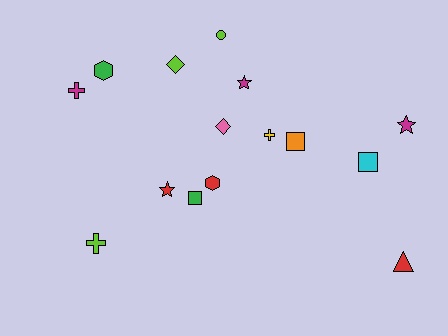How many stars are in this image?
There are 3 stars.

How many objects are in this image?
There are 15 objects.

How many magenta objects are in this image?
There are 3 magenta objects.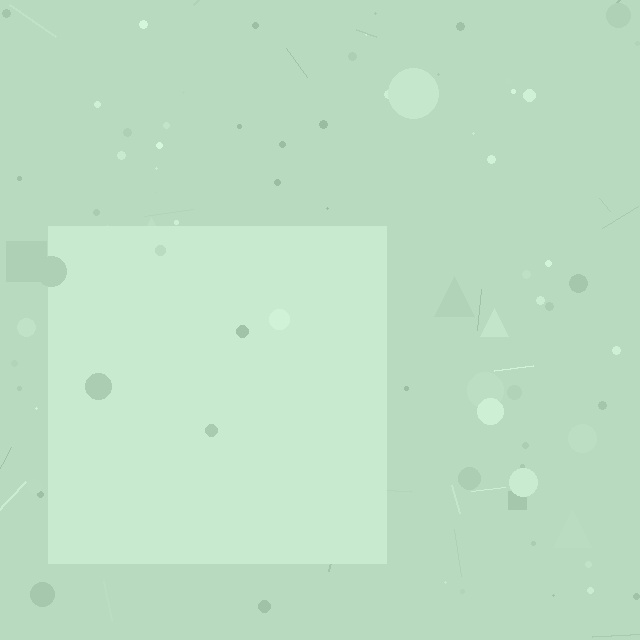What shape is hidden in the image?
A square is hidden in the image.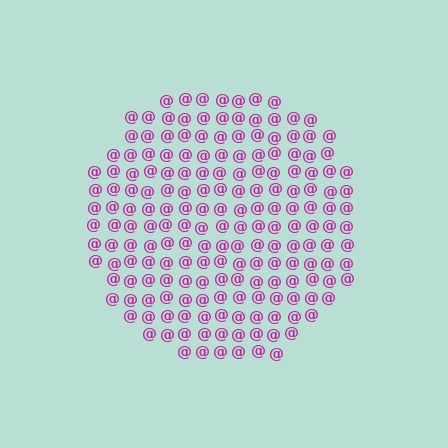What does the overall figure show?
The overall figure shows a circle.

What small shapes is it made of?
It is made of small at signs.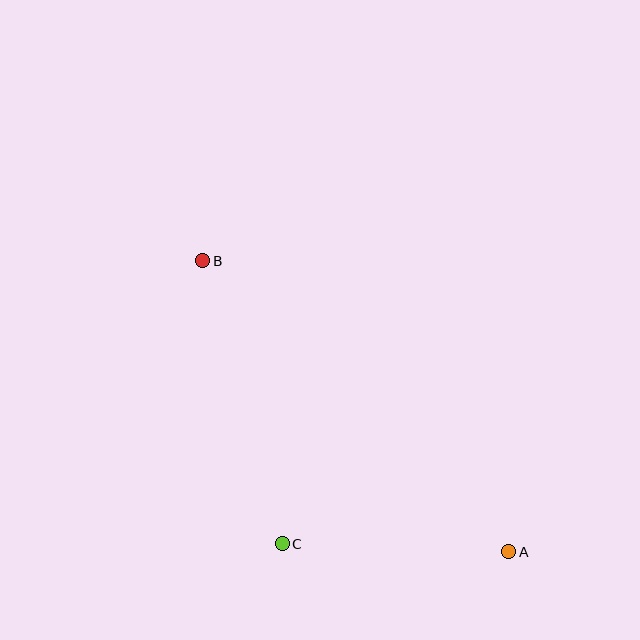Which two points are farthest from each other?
Points A and B are farthest from each other.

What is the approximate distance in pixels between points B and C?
The distance between B and C is approximately 294 pixels.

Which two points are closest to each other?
Points A and C are closest to each other.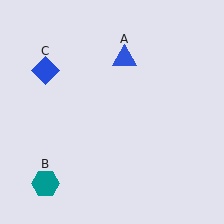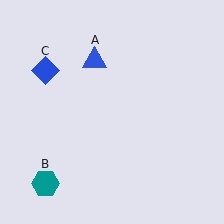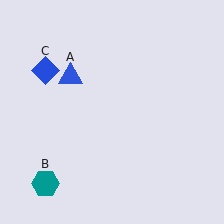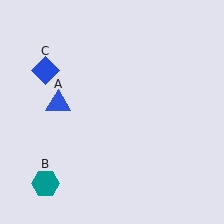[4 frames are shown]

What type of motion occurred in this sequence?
The blue triangle (object A) rotated counterclockwise around the center of the scene.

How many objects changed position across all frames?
1 object changed position: blue triangle (object A).